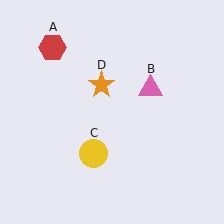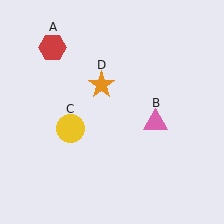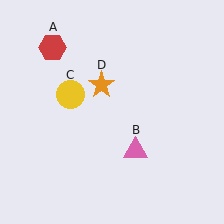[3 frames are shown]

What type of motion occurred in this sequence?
The pink triangle (object B), yellow circle (object C) rotated clockwise around the center of the scene.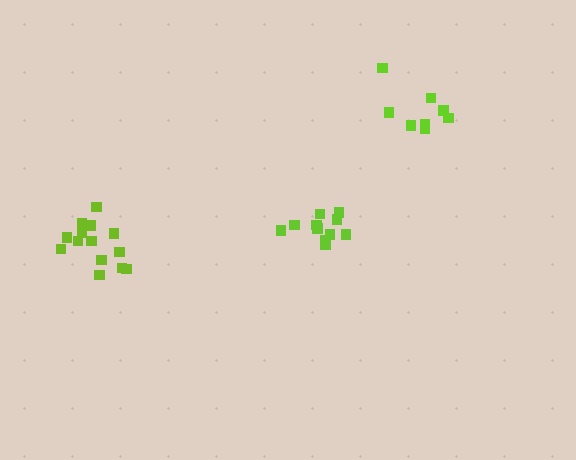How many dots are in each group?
Group 1: 11 dots, Group 2: 14 dots, Group 3: 8 dots (33 total).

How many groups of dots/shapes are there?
There are 3 groups.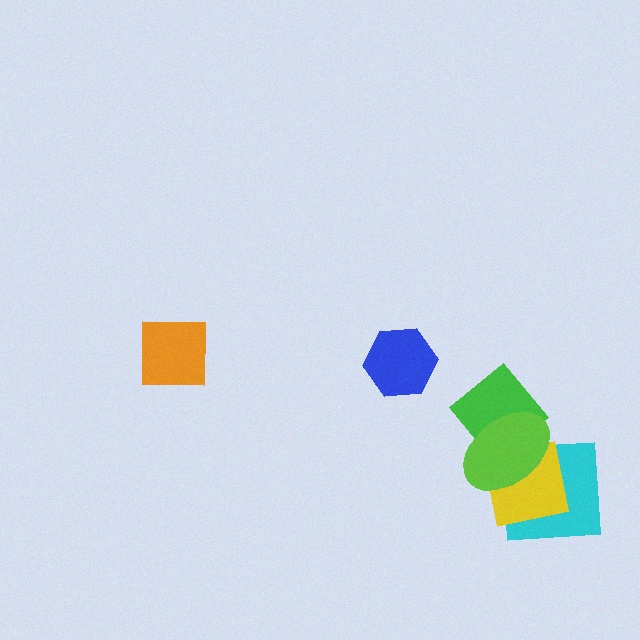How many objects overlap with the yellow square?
3 objects overlap with the yellow square.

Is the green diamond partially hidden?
Yes, it is partially covered by another shape.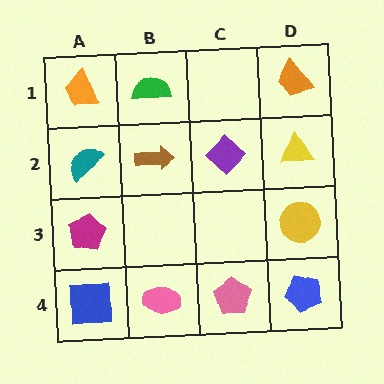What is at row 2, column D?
A yellow triangle.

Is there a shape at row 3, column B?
No, that cell is empty.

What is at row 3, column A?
A magenta pentagon.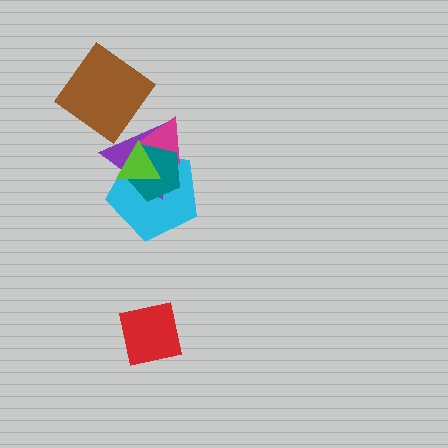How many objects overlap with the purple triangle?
4 objects overlap with the purple triangle.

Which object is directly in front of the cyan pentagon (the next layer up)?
The purple triangle is directly in front of the cyan pentagon.